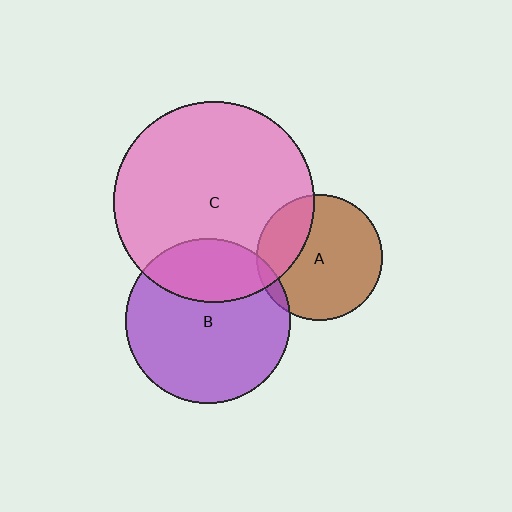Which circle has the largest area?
Circle C (pink).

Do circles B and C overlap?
Yes.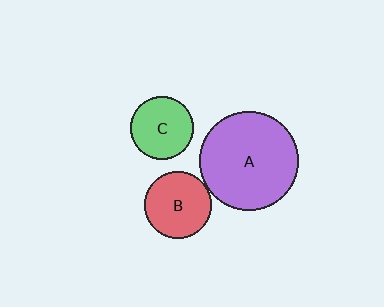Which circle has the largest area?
Circle A (purple).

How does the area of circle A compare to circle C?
Approximately 2.5 times.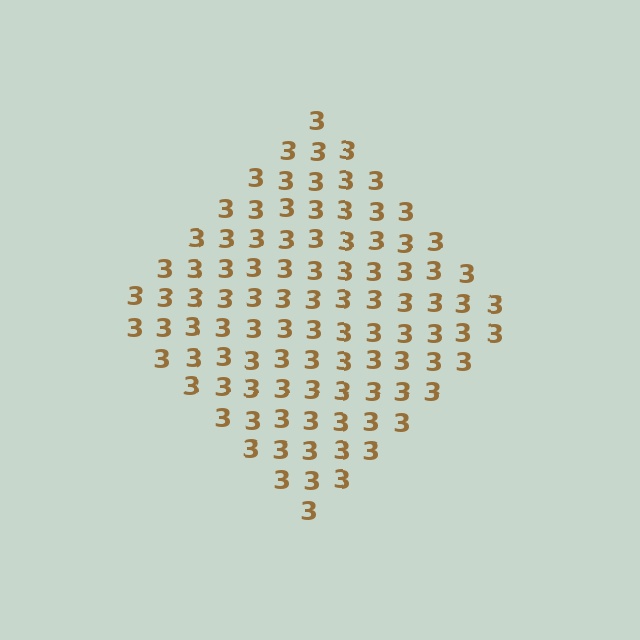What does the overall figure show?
The overall figure shows a diamond.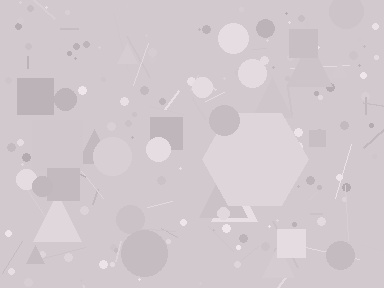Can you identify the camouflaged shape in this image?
The camouflaged shape is a hexagon.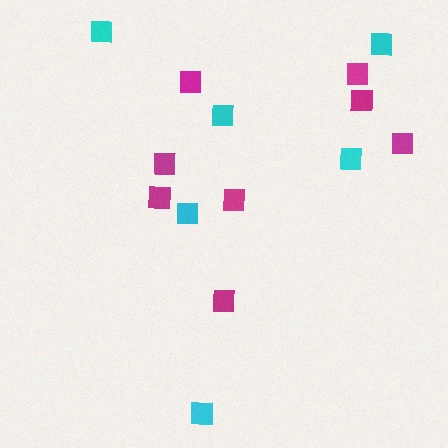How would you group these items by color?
There are 2 groups: one group of cyan squares (6) and one group of magenta squares (8).